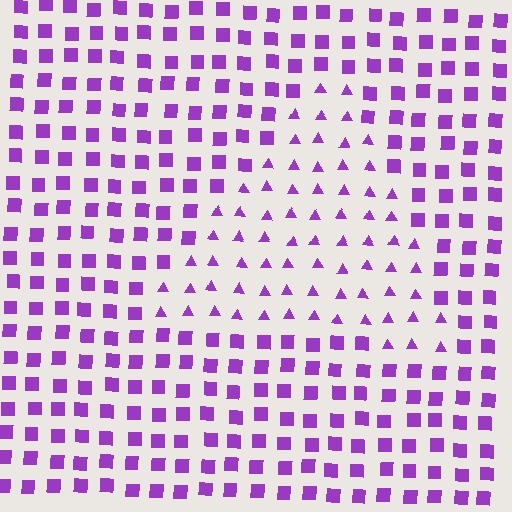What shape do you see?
I see a triangle.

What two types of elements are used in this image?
The image uses triangles inside the triangle region and squares outside it.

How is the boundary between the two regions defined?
The boundary is defined by a change in element shape: triangles inside vs. squares outside. All elements share the same color and spacing.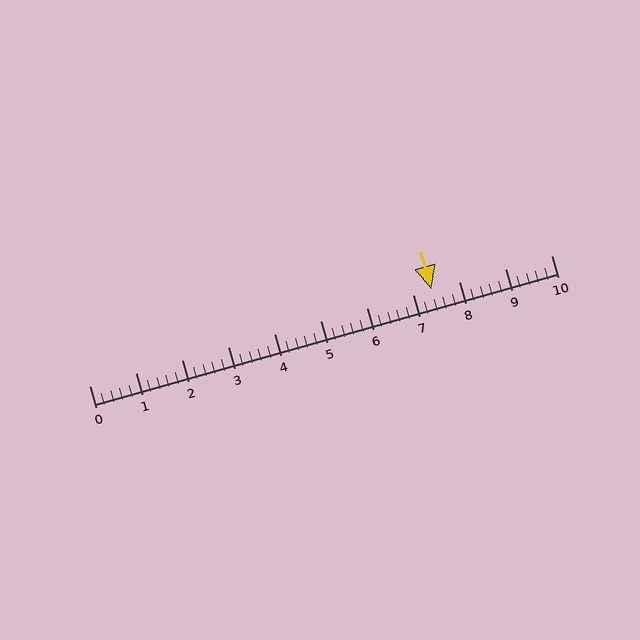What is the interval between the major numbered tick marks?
The major tick marks are spaced 1 units apart.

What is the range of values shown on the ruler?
The ruler shows values from 0 to 10.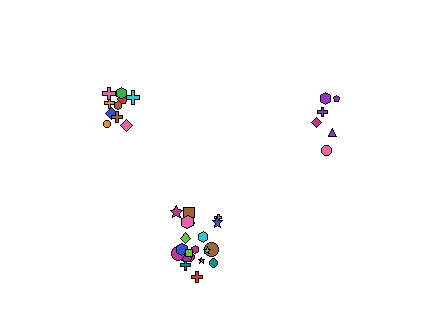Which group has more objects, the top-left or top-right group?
The top-left group.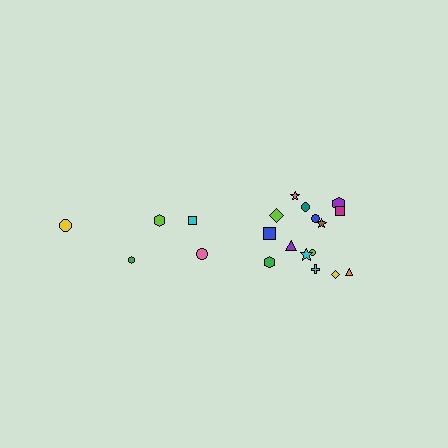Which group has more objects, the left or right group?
The right group.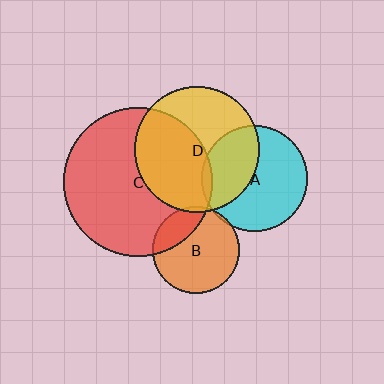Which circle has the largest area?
Circle C (red).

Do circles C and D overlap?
Yes.